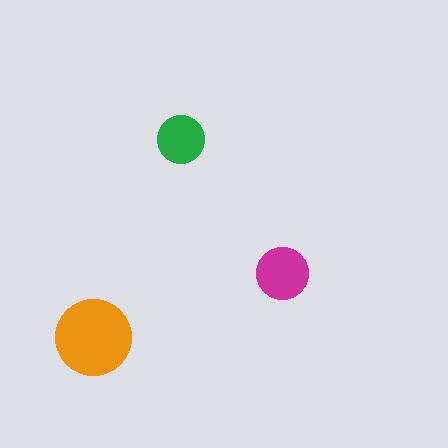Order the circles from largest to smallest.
the orange one, the magenta one, the green one.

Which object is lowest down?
The orange circle is bottommost.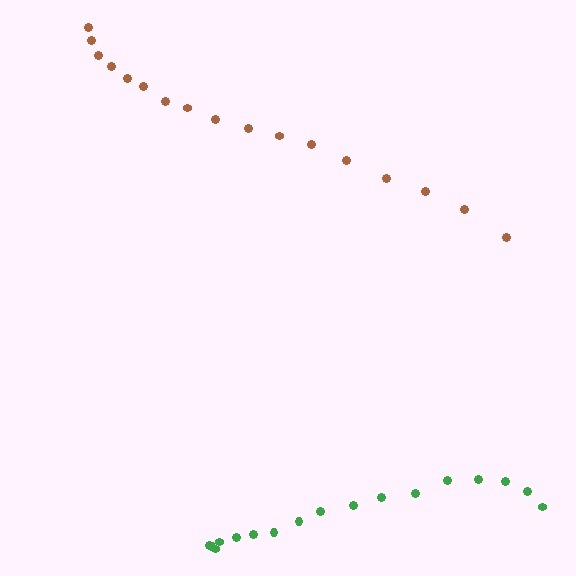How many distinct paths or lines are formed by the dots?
There are 2 distinct paths.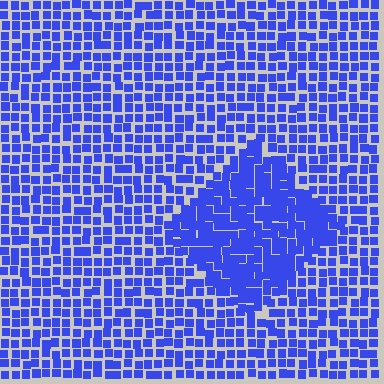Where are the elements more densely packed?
The elements are more densely packed inside the diamond boundary.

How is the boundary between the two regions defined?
The boundary is defined by a change in element density (approximately 1.6x ratio). All elements are the same color, size, and shape.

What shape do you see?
I see a diamond.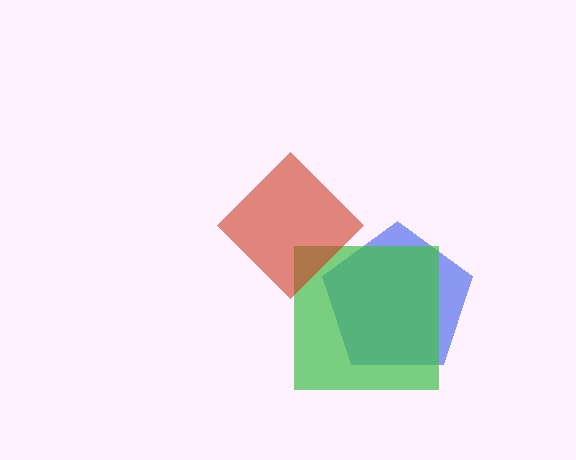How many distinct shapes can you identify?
There are 3 distinct shapes: a blue pentagon, a green square, a red diamond.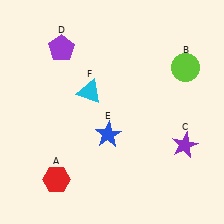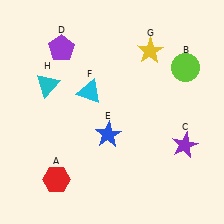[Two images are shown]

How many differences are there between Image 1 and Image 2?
There are 2 differences between the two images.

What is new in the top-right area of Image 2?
A yellow star (G) was added in the top-right area of Image 2.